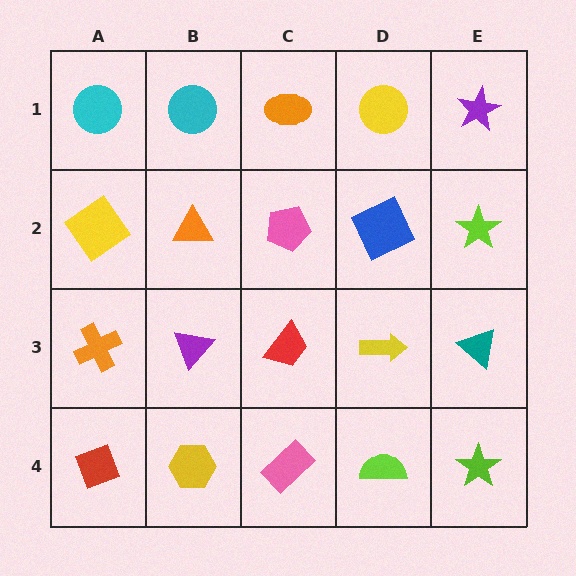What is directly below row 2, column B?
A purple triangle.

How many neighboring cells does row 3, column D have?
4.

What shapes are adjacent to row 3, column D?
A blue square (row 2, column D), a lime semicircle (row 4, column D), a red trapezoid (row 3, column C), a teal triangle (row 3, column E).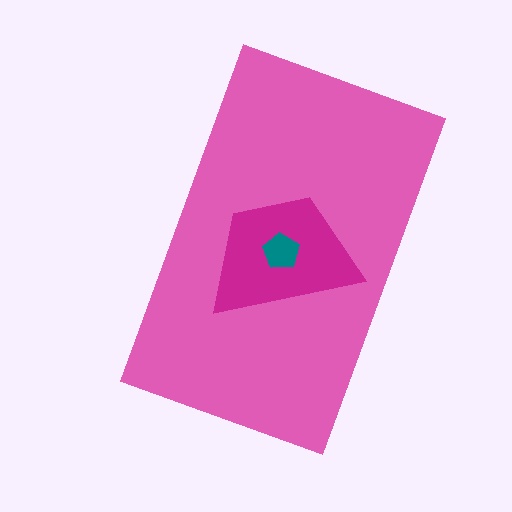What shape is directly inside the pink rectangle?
The magenta trapezoid.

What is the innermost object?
The teal pentagon.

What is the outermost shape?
The pink rectangle.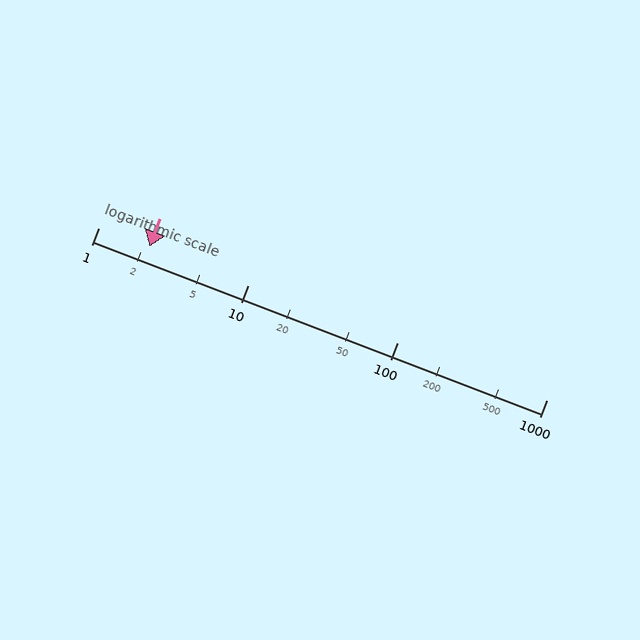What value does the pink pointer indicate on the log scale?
The pointer indicates approximately 2.2.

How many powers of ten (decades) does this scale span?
The scale spans 3 decades, from 1 to 1000.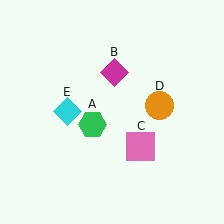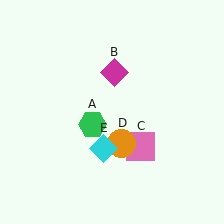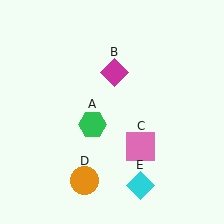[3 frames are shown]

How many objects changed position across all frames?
2 objects changed position: orange circle (object D), cyan diamond (object E).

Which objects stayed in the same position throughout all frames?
Green hexagon (object A) and magenta diamond (object B) and pink square (object C) remained stationary.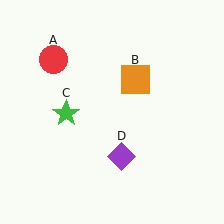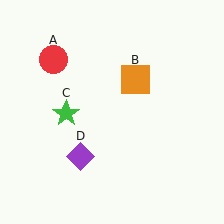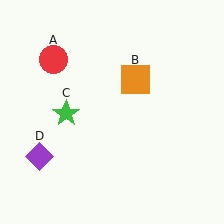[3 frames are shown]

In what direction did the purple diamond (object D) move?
The purple diamond (object D) moved left.